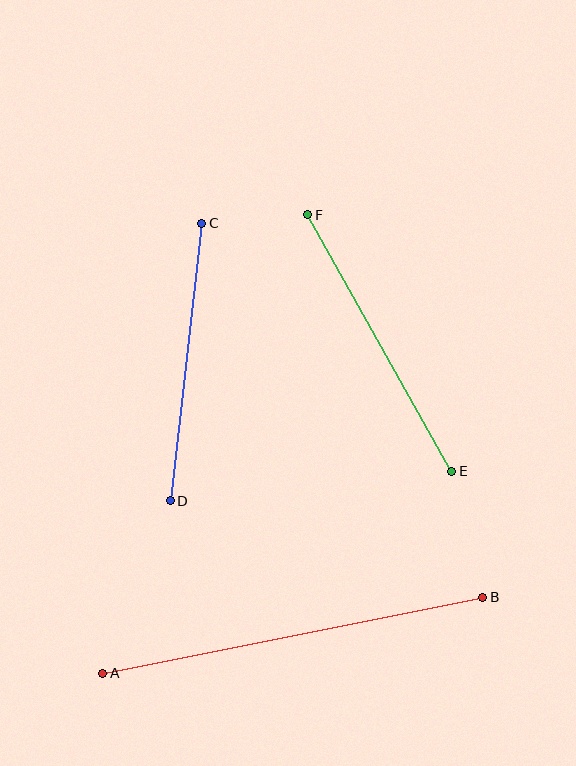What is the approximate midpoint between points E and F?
The midpoint is at approximately (380, 343) pixels.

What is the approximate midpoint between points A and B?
The midpoint is at approximately (293, 635) pixels.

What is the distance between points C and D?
The distance is approximately 279 pixels.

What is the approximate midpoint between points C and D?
The midpoint is at approximately (186, 362) pixels.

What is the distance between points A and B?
The distance is approximately 388 pixels.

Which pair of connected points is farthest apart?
Points A and B are farthest apart.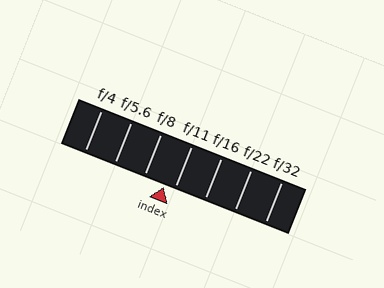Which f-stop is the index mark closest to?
The index mark is closest to f/11.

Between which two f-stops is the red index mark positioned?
The index mark is between f/8 and f/11.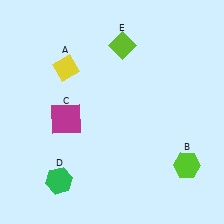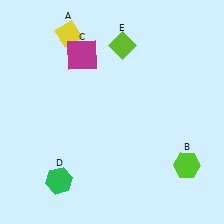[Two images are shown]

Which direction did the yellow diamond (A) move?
The yellow diamond (A) moved up.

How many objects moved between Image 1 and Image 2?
2 objects moved between the two images.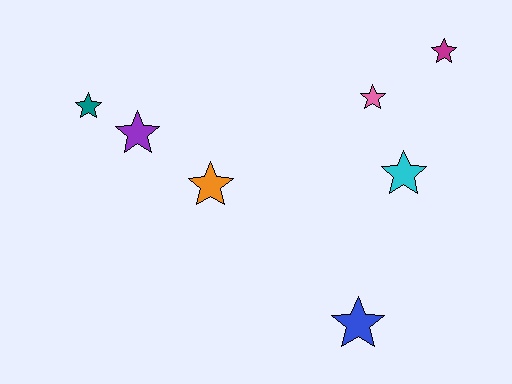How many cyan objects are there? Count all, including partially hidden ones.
There is 1 cyan object.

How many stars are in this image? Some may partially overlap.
There are 7 stars.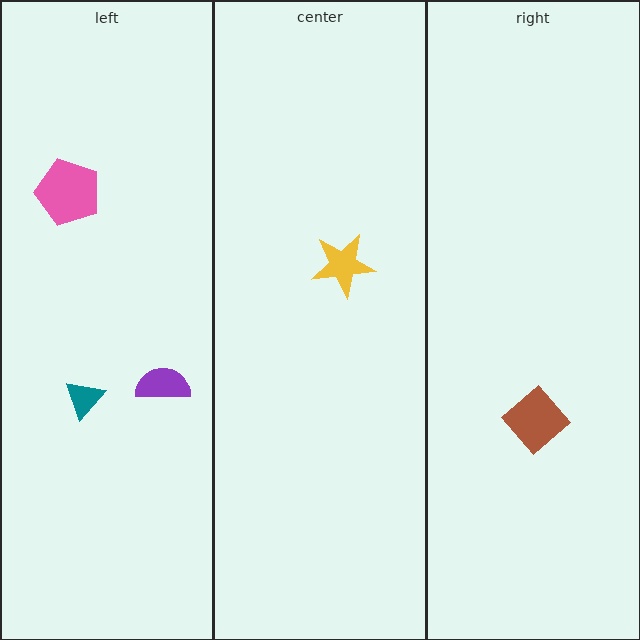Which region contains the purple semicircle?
The left region.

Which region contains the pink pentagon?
The left region.